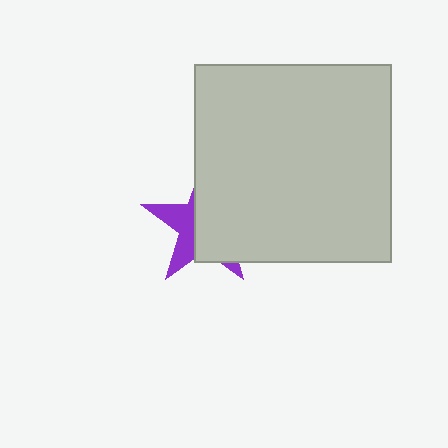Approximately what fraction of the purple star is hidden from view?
Roughly 64% of the purple star is hidden behind the light gray square.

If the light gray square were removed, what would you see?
You would see the complete purple star.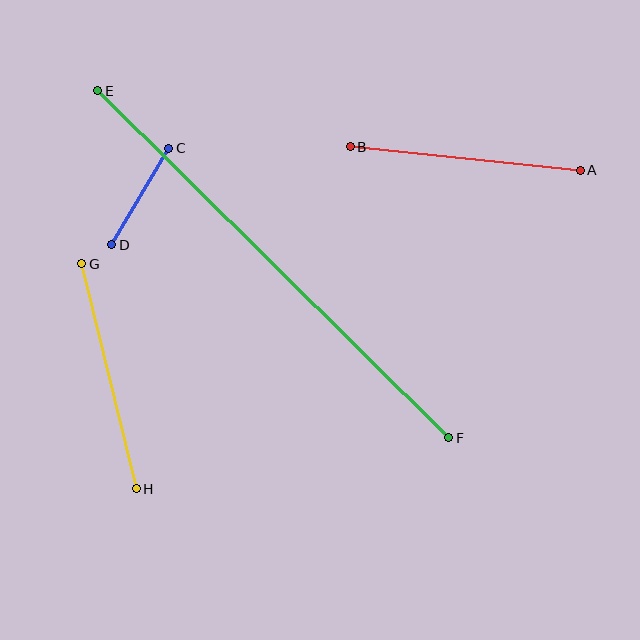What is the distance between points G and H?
The distance is approximately 232 pixels.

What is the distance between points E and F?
The distance is approximately 493 pixels.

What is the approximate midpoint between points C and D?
The midpoint is at approximately (140, 196) pixels.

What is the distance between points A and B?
The distance is approximately 231 pixels.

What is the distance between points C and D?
The distance is approximately 112 pixels.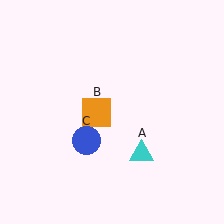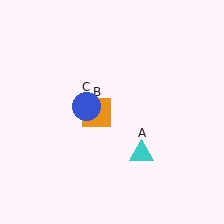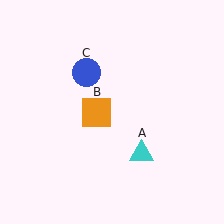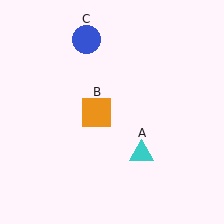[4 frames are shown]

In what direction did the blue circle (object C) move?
The blue circle (object C) moved up.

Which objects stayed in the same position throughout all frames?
Cyan triangle (object A) and orange square (object B) remained stationary.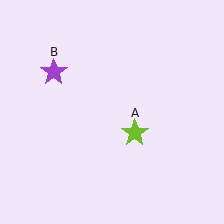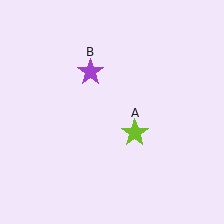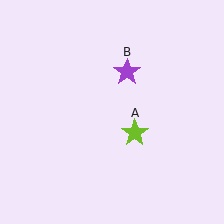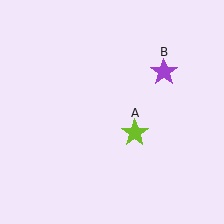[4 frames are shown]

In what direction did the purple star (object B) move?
The purple star (object B) moved right.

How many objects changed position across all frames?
1 object changed position: purple star (object B).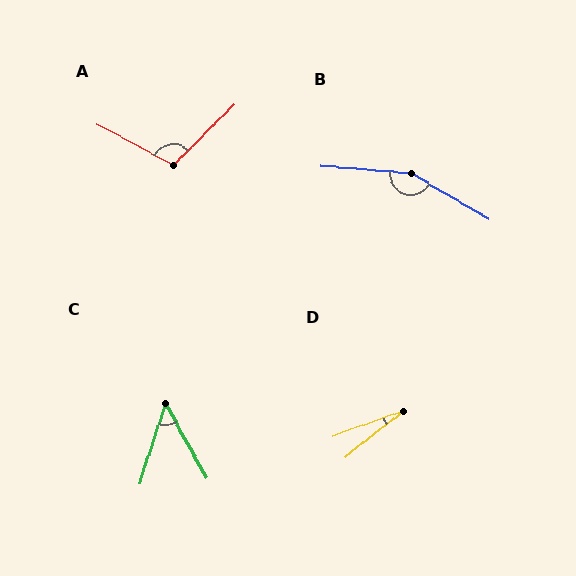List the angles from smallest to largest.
D (19°), C (47°), A (107°), B (155°).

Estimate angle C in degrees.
Approximately 47 degrees.